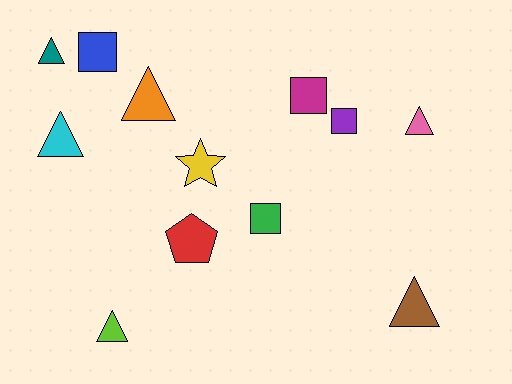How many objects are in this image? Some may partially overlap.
There are 12 objects.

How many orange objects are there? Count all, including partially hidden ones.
There is 1 orange object.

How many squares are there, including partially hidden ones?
There are 4 squares.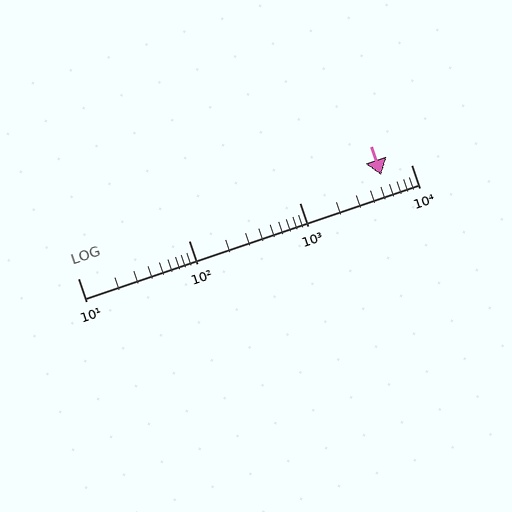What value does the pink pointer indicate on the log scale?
The pointer indicates approximately 5400.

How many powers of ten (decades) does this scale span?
The scale spans 3 decades, from 10 to 10000.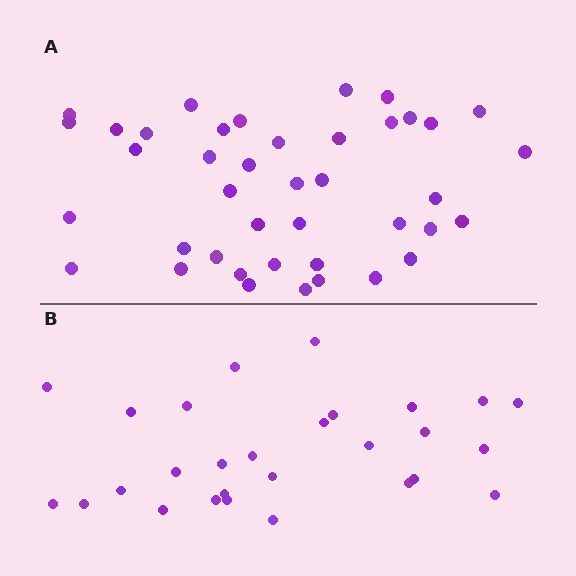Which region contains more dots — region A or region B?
Region A (the top region) has more dots.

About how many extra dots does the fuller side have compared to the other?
Region A has approximately 15 more dots than region B.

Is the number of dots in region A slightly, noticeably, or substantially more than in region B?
Region A has substantially more. The ratio is roughly 1.5 to 1.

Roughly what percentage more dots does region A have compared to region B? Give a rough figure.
About 45% more.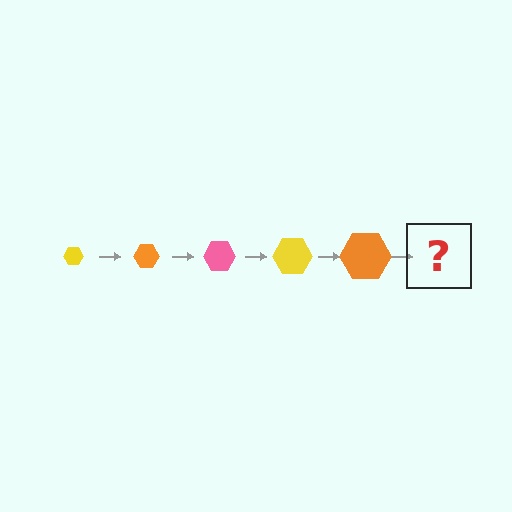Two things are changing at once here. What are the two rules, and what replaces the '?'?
The two rules are that the hexagon grows larger each step and the color cycles through yellow, orange, and pink. The '?' should be a pink hexagon, larger than the previous one.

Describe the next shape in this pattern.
It should be a pink hexagon, larger than the previous one.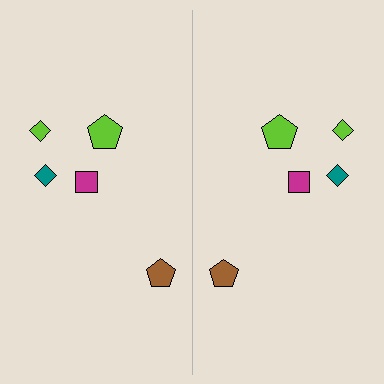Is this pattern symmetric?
Yes, this pattern has bilateral (reflection) symmetry.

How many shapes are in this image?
There are 10 shapes in this image.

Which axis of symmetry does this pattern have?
The pattern has a vertical axis of symmetry running through the center of the image.